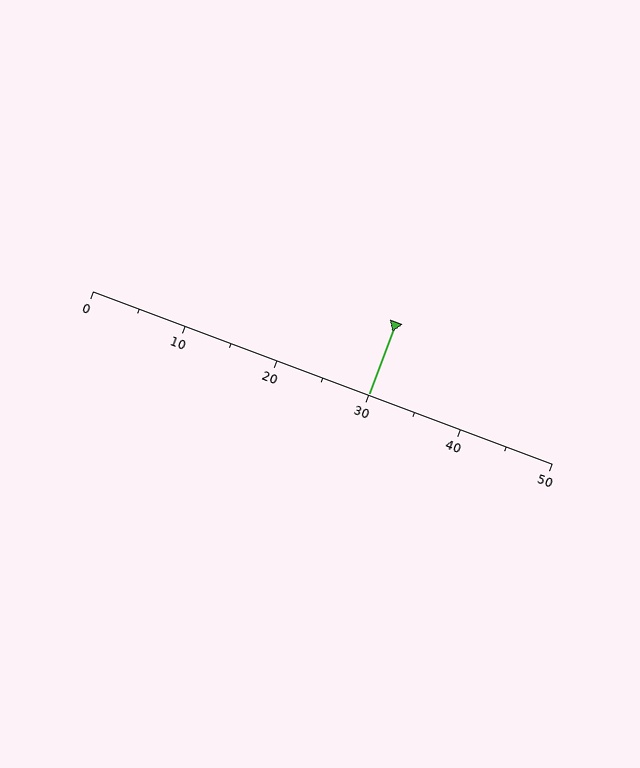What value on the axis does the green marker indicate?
The marker indicates approximately 30.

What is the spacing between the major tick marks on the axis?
The major ticks are spaced 10 apart.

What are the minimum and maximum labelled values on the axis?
The axis runs from 0 to 50.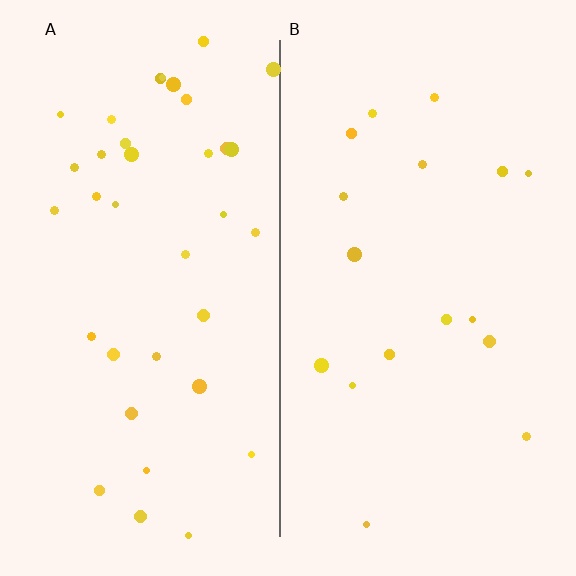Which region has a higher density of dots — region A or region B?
A (the left).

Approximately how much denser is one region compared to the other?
Approximately 2.2× — region A over region B.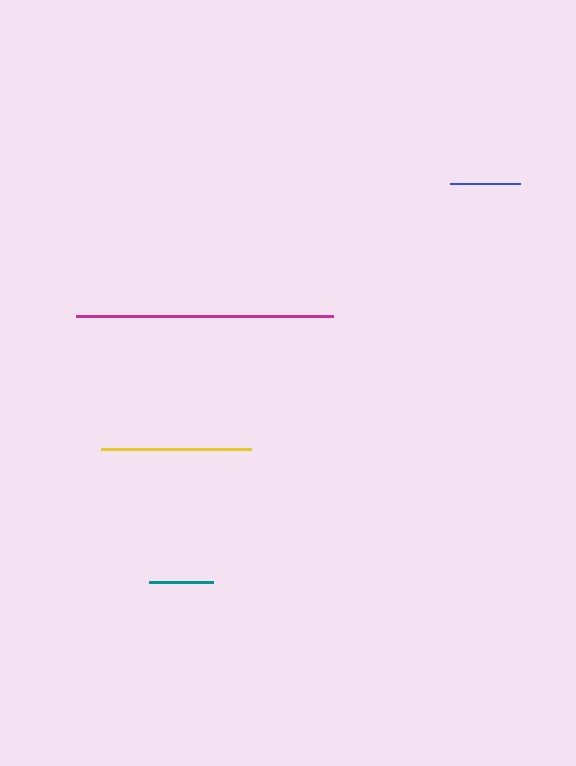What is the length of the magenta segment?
The magenta segment is approximately 257 pixels long.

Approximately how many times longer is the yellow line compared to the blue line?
The yellow line is approximately 2.2 times the length of the blue line.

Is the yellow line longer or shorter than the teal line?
The yellow line is longer than the teal line.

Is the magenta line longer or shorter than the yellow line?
The magenta line is longer than the yellow line.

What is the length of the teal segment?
The teal segment is approximately 64 pixels long.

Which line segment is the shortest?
The teal line is the shortest at approximately 64 pixels.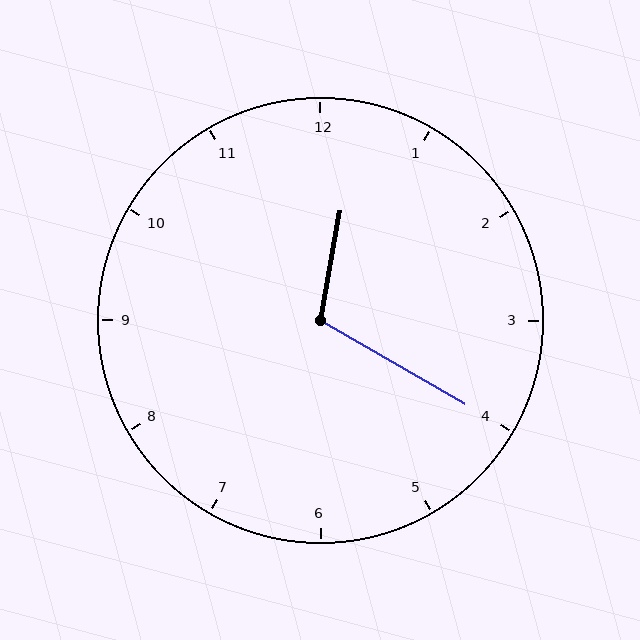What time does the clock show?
12:20.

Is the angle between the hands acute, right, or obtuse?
It is obtuse.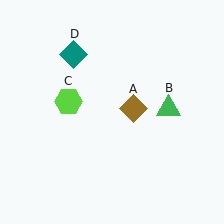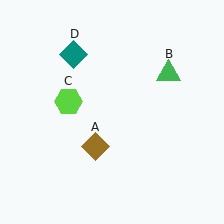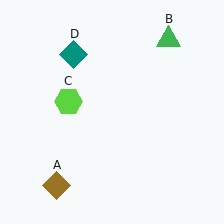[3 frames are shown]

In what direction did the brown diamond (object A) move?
The brown diamond (object A) moved down and to the left.